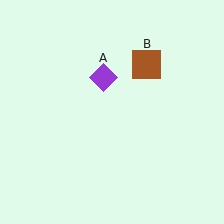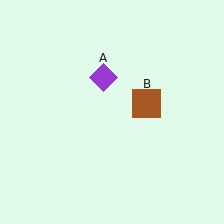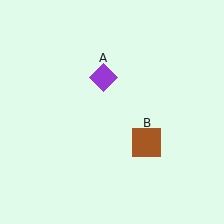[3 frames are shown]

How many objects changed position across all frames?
1 object changed position: brown square (object B).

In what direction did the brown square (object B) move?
The brown square (object B) moved down.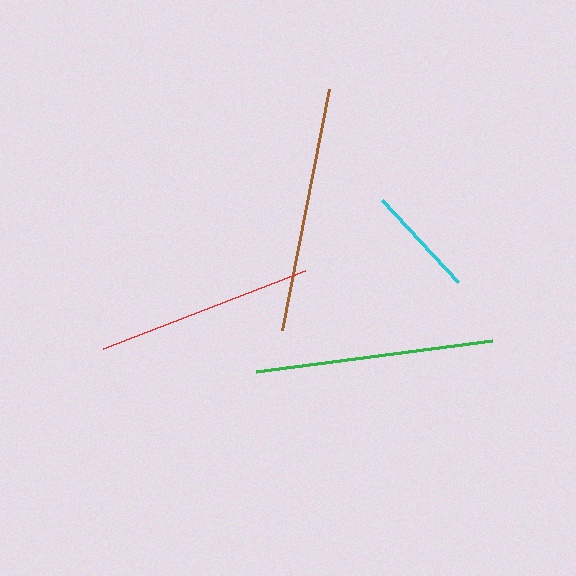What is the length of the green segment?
The green segment is approximately 239 pixels long.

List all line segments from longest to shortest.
From longest to shortest: brown, green, red, cyan.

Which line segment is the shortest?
The cyan line is the shortest at approximately 112 pixels.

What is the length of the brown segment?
The brown segment is approximately 245 pixels long.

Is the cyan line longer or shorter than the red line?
The red line is longer than the cyan line.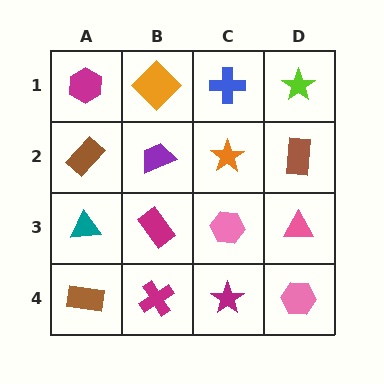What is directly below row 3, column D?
A pink hexagon.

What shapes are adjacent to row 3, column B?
A purple trapezoid (row 2, column B), a magenta cross (row 4, column B), a teal triangle (row 3, column A), a pink hexagon (row 3, column C).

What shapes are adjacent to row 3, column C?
An orange star (row 2, column C), a magenta star (row 4, column C), a magenta rectangle (row 3, column B), a pink triangle (row 3, column D).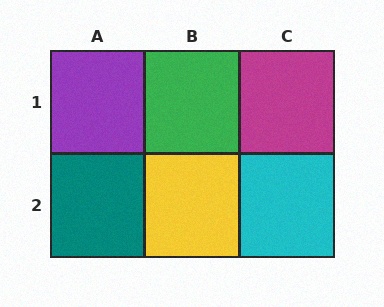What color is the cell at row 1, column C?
Magenta.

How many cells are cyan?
1 cell is cyan.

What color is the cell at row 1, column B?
Green.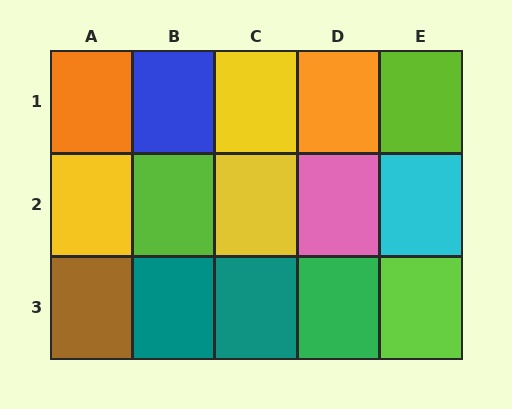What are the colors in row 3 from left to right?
Brown, teal, teal, green, lime.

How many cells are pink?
1 cell is pink.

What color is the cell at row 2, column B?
Lime.